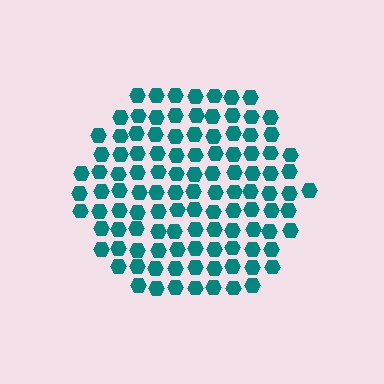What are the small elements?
The small elements are hexagons.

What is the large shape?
The large shape is a hexagon.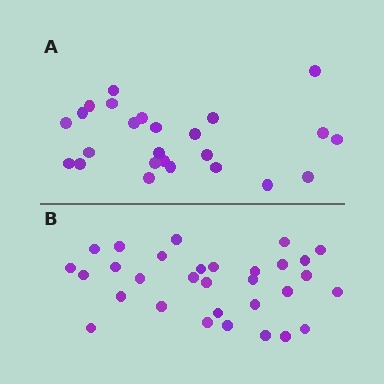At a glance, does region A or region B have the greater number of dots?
Region B (the bottom region) has more dots.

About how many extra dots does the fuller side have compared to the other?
Region B has about 6 more dots than region A.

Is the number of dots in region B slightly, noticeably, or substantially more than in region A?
Region B has only slightly more — the two regions are fairly close. The ratio is roughly 1.2 to 1.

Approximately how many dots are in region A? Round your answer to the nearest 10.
About 20 dots. (The exact count is 25, which rounds to 20.)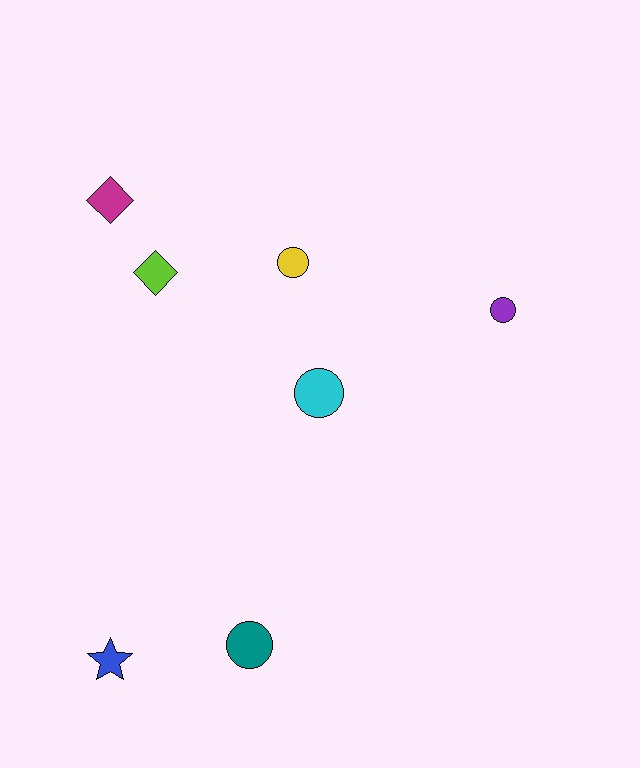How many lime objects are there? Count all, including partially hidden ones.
There is 1 lime object.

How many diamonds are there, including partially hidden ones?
There are 2 diamonds.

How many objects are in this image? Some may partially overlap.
There are 7 objects.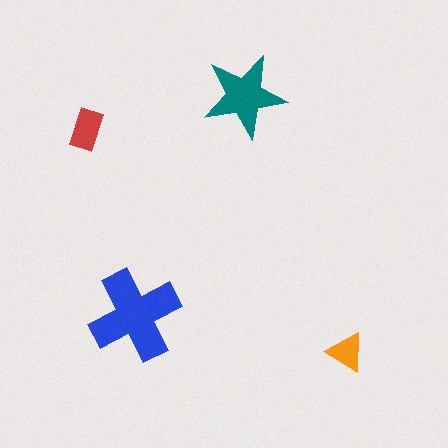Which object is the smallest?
The orange triangle.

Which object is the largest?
The blue cross.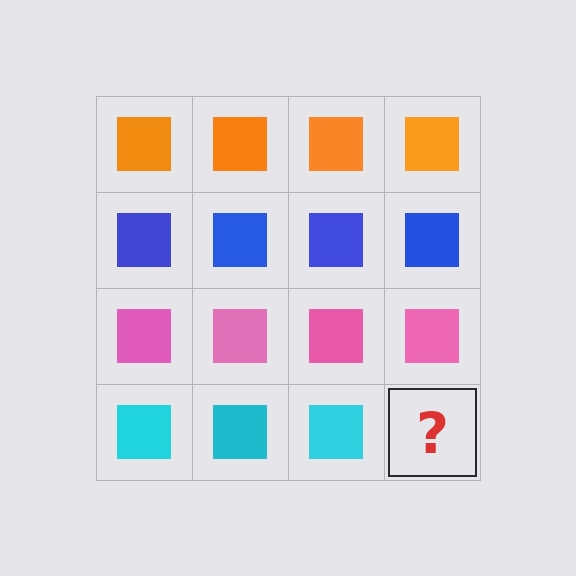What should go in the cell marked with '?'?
The missing cell should contain a cyan square.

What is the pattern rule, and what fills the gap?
The rule is that each row has a consistent color. The gap should be filled with a cyan square.